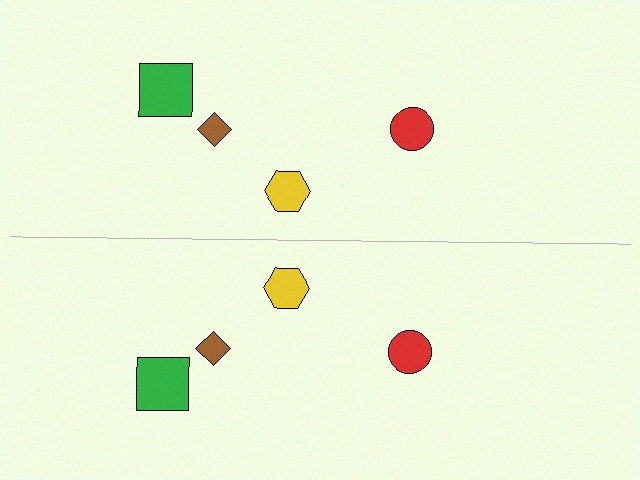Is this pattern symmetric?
Yes, this pattern has bilateral (reflection) symmetry.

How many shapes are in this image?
There are 8 shapes in this image.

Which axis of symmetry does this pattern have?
The pattern has a horizontal axis of symmetry running through the center of the image.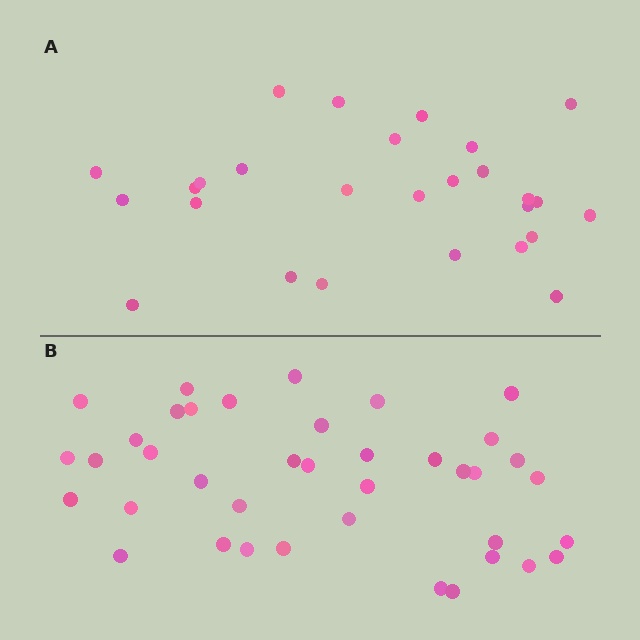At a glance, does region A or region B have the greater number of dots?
Region B (the bottom region) has more dots.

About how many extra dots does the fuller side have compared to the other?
Region B has roughly 12 or so more dots than region A.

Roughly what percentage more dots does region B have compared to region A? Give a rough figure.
About 45% more.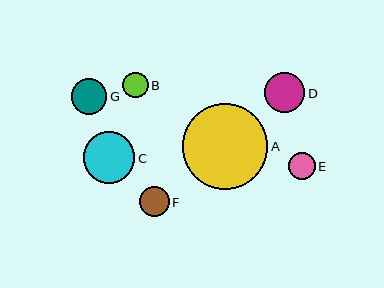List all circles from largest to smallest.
From largest to smallest: A, C, D, G, F, E, B.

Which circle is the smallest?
Circle B is the smallest with a size of approximately 26 pixels.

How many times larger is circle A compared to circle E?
Circle A is approximately 3.2 times the size of circle E.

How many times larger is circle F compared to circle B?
Circle F is approximately 1.2 times the size of circle B.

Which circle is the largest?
Circle A is the largest with a size of approximately 86 pixels.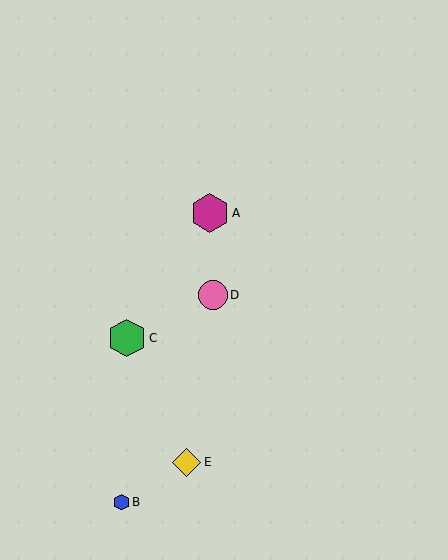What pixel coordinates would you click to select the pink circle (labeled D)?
Click at (213, 295) to select the pink circle D.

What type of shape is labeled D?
Shape D is a pink circle.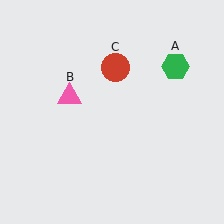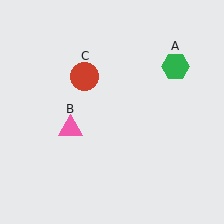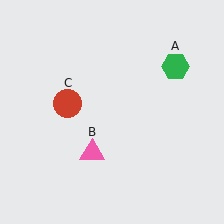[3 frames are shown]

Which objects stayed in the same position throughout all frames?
Green hexagon (object A) remained stationary.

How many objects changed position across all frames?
2 objects changed position: pink triangle (object B), red circle (object C).